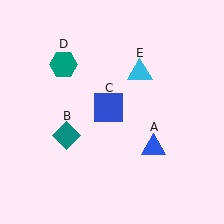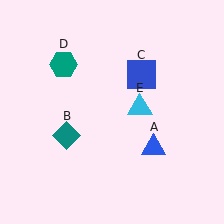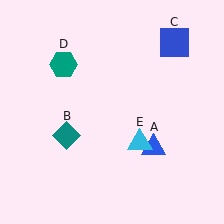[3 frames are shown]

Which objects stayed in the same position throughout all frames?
Blue triangle (object A) and teal diamond (object B) and teal hexagon (object D) remained stationary.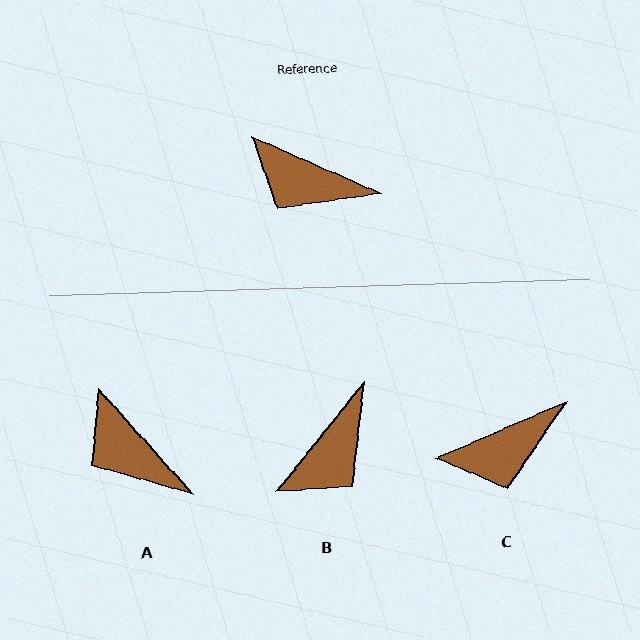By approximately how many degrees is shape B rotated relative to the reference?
Approximately 75 degrees counter-clockwise.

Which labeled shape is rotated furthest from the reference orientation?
B, about 75 degrees away.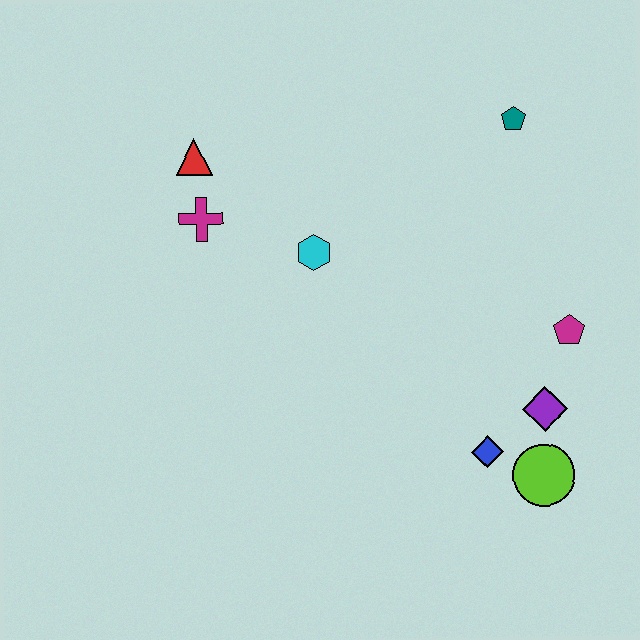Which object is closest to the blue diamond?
The lime circle is closest to the blue diamond.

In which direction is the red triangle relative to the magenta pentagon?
The red triangle is to the left of the magenta pentagon.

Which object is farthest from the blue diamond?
The red triangle is farthest from the blue diamond.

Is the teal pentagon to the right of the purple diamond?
No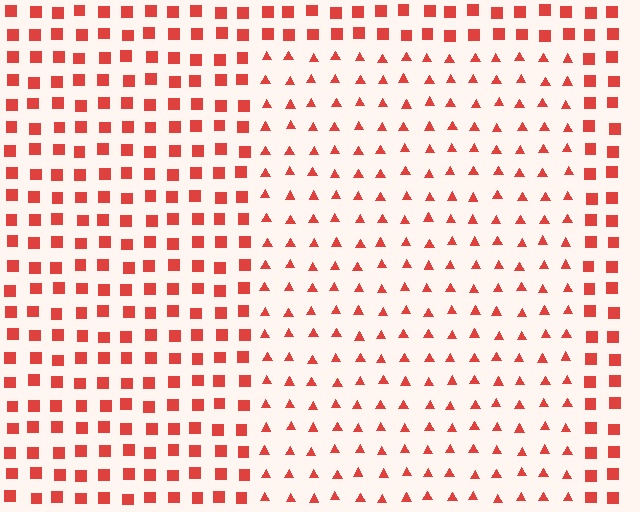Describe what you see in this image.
The image is filled with small red elements arranged in a uniform grid. A rectangle-shaped region contains triangles, while the surrounding area contains squares. The boundary is defined purely by the change in element shape.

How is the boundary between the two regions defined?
The boundary is defined by a change in element shape: triangles inside vs. squares outside. All elements share the same color and spacing.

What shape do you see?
I see a rectangle.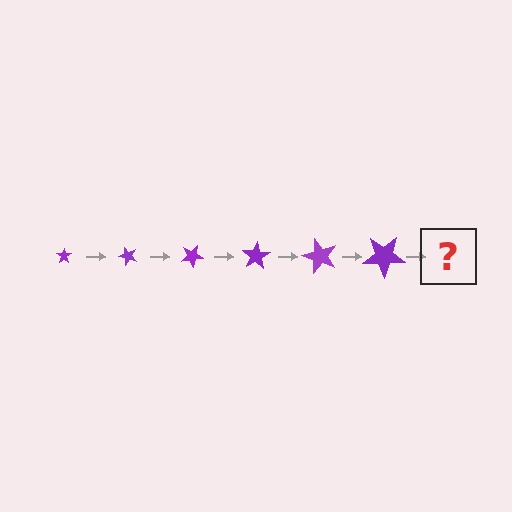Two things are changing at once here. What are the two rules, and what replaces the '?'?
The two rules are that the star grows larger each step and it rotates 50 degrees each step. The '?' should be a star, larger than the previous one and rotated 300 degrees from the start.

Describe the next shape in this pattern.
It should be a star, larger than the previous one and rotated 300 degrees from the start.